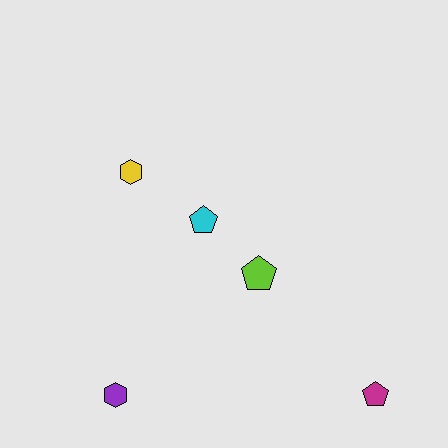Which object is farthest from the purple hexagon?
The magenta pentagon is farthest from the purple hexagon.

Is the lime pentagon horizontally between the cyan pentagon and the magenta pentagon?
Yes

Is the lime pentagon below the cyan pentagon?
Yes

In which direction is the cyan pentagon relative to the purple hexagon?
The cyan pentagon is above the purple hexagon.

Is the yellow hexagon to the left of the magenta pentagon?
Yes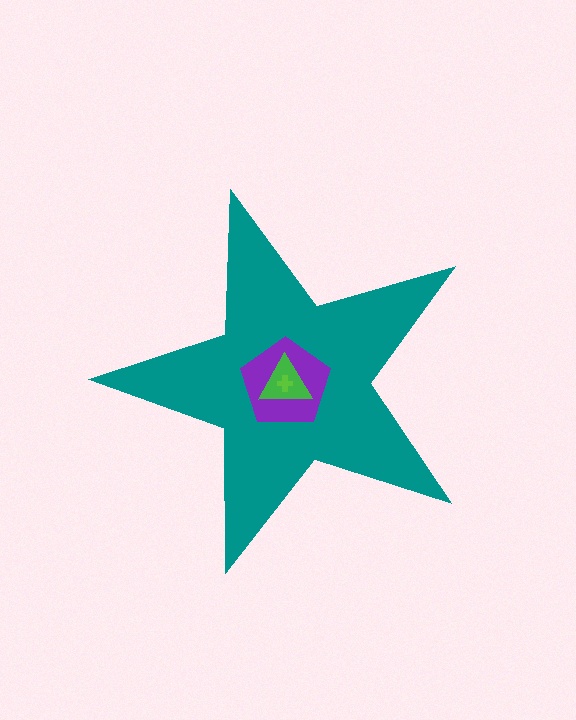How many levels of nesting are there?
4.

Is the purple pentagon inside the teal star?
Yes.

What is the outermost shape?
The teal star.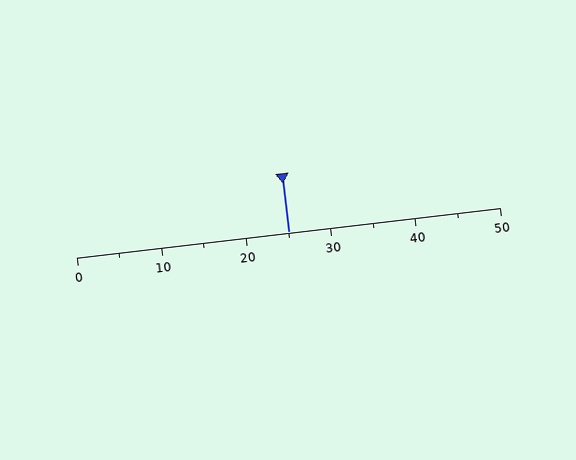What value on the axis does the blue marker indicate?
The marker indicates approximately 25.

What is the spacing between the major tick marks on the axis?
The major ticks are spaced 10 apart.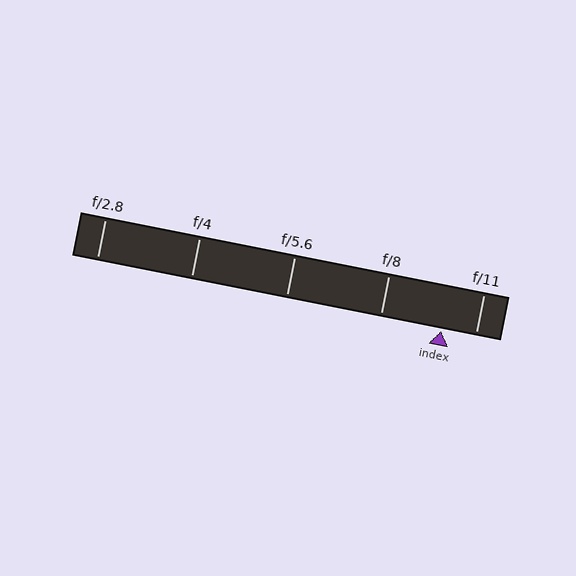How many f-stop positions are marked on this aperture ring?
There are 5 f-stop positions marked.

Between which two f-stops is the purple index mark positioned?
The index mark is between f/8 and f/11.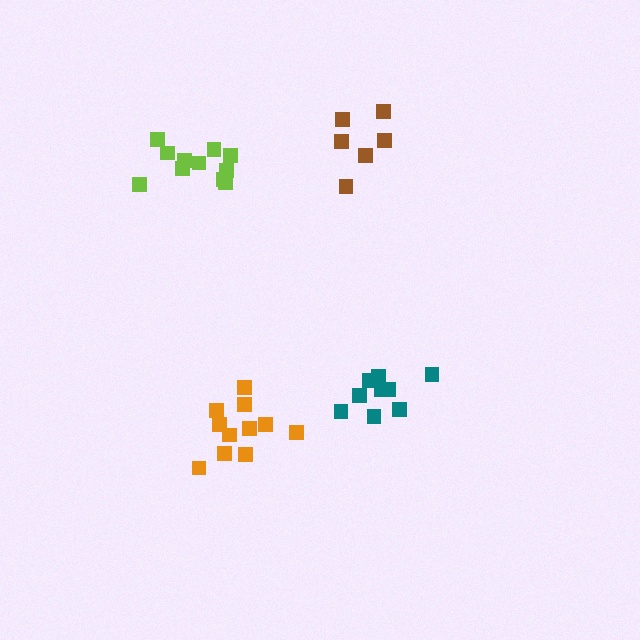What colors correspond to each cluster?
The clusters are colored: orange, teal, brown, lime.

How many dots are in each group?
Group 1: 11 dots, Group 2: 9 dots, Group 3: 6 dots, Group 4: 11 dots (37 total).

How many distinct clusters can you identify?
There are 4 distinct clusters.